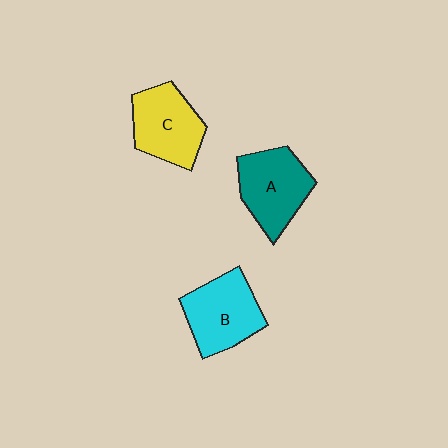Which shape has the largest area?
Shape A (teal).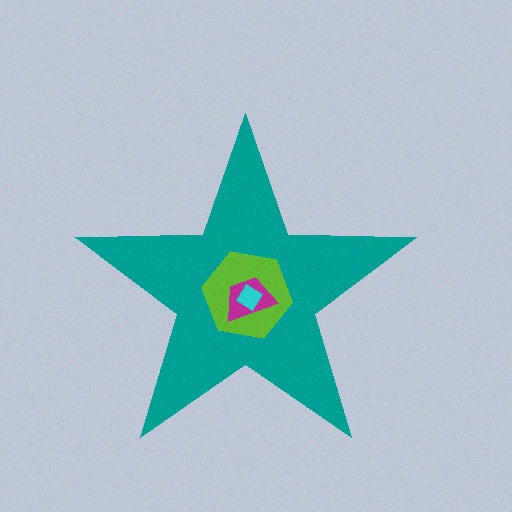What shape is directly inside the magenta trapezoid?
The cyan diamond.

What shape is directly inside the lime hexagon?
The magenta trapezoid.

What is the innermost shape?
The cyan diamond.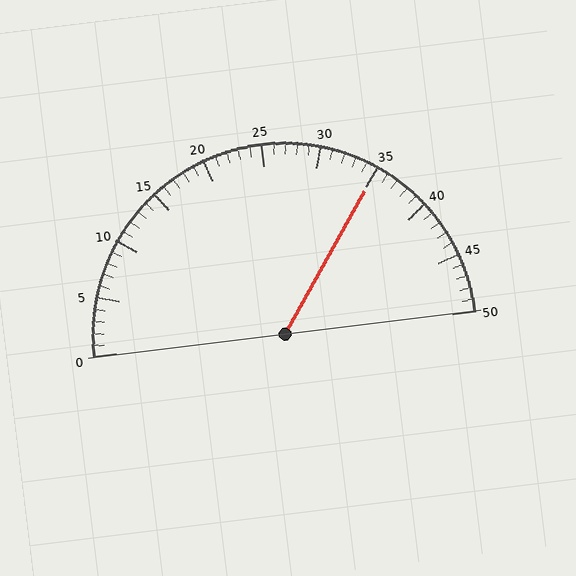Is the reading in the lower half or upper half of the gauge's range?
The reading is in the upper half of the range (0 to 50).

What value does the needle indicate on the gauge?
The needle indicates approximately 35.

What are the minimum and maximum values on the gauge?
The gauge ranges from 0 to 50.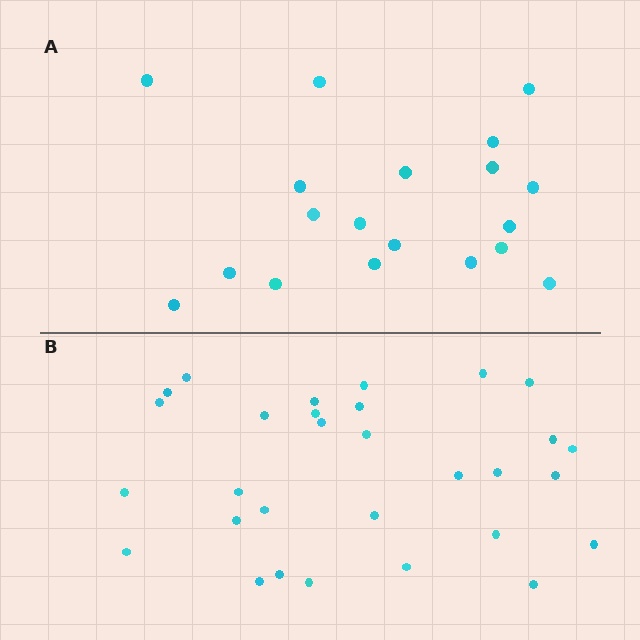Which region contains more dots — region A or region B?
Region B (the bottom region) has more dots.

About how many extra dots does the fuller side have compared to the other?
Region B has roughly 12 or so more dots than region A.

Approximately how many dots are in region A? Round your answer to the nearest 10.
About 20 dots. (The exact count is 19, which rounds to 20.)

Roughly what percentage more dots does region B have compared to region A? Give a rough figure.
About 60% more.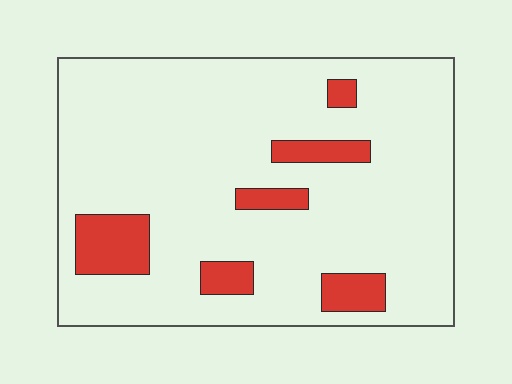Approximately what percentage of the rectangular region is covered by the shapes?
Approximately 15%.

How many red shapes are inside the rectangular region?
6.